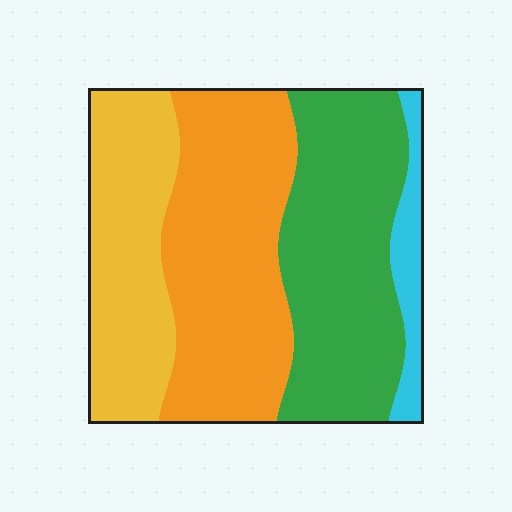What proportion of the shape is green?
Green takes up about one third (1/3) of the shape.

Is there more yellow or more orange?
Orange.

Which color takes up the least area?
Cyan, at roughly 5%.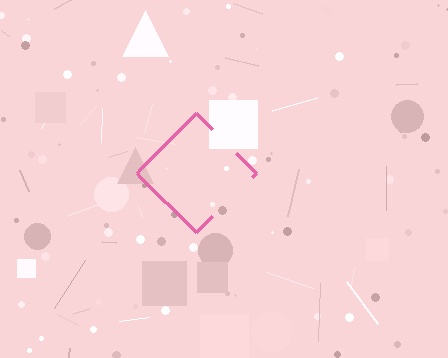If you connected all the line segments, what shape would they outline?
They would outline a diamond.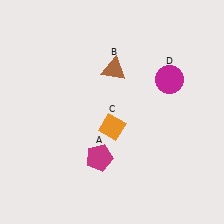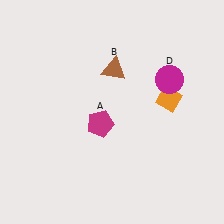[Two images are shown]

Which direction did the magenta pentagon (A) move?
The magenta pentagon (A) moved up.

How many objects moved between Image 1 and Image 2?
2 objects moved between the two images.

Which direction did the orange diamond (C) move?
The orange diamond (C) moved right.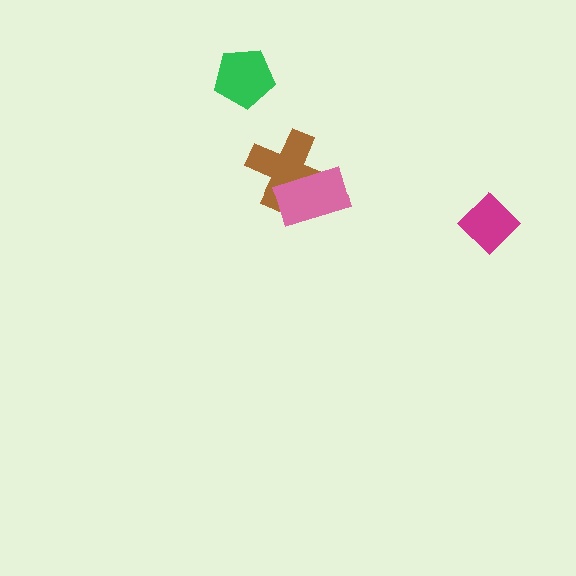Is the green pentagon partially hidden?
No, no other shape covers it.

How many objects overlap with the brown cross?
1 object overlaps with the brown cross.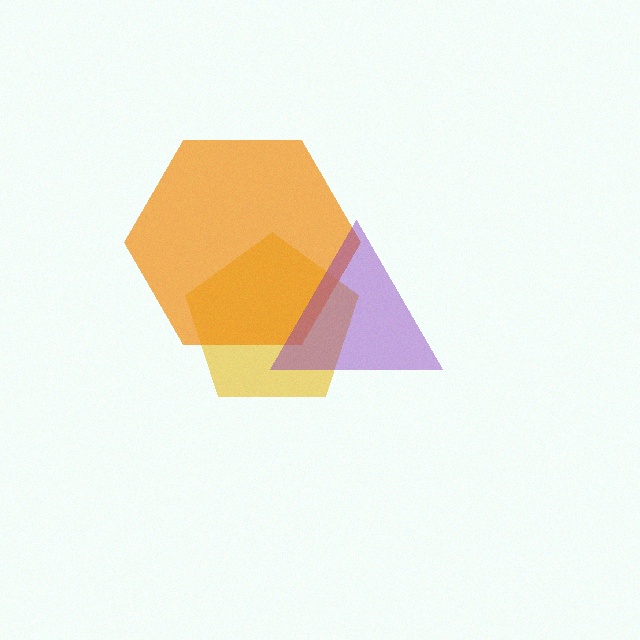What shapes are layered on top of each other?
The layered shapes are: a yellow pentagon, an orange hexagon, a purple triangle.